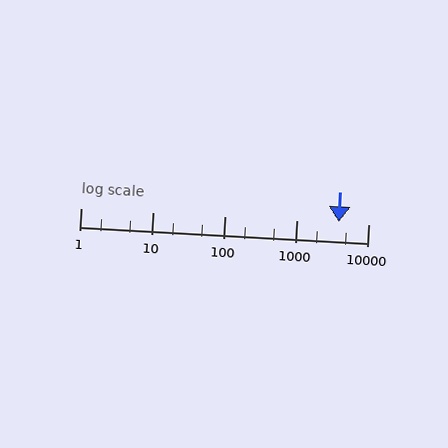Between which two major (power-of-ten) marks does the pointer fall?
The pointer is between 1000 and 10000.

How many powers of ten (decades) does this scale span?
The scale spans 4 decades, from 1 to 10000.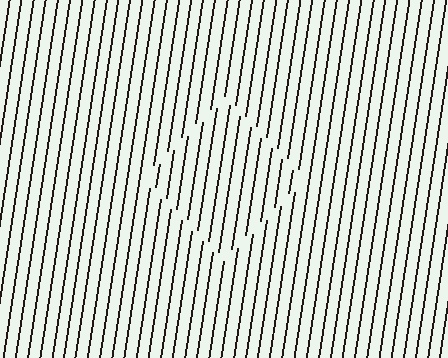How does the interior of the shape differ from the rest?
The interior of the shape contains the same grating, shifted by half a period — the contour is defined by the phase discontinuity where line-ends from the inner and outer gratings abut.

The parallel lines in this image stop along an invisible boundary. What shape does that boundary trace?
An illusory square. The interior of the shape contains the same grating, shifted by half a period — the contour is defined by the phase discontinuity where line-ends from the inner and outer gratings abut.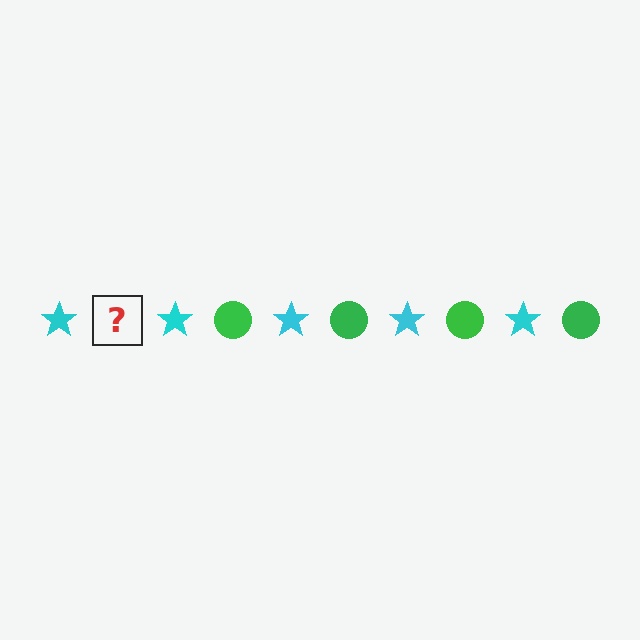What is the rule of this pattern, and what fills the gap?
The rule is that the pattern alternates between cyan star and green circle. The gap should be filled with a green circle.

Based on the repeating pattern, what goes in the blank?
The blank should be a green circle.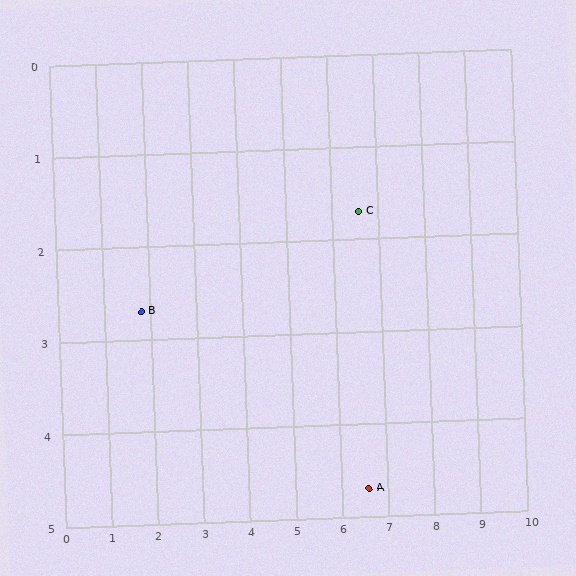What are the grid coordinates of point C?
Point C is at approximately (6.6, 1.7).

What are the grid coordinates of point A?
Point A is at approximately (6.6, 4.7).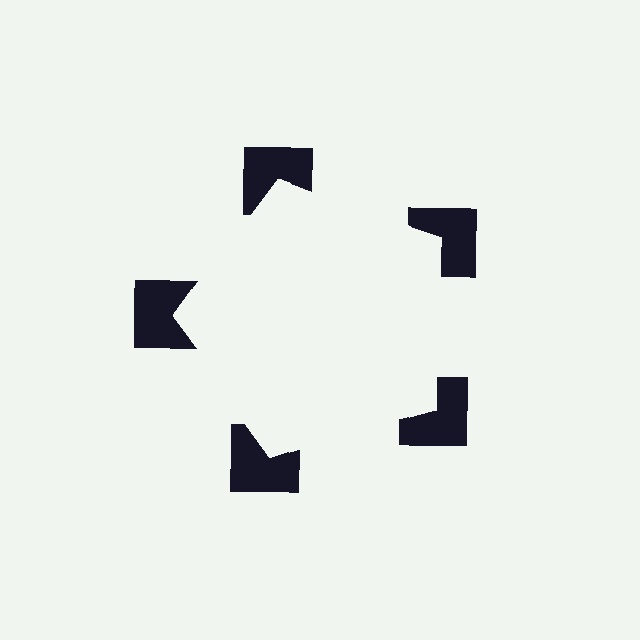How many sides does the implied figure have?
5 sides.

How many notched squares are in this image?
There are 5 — one at each vertex of the illusory pentagon.